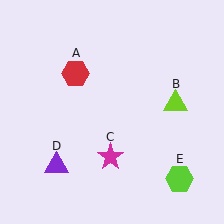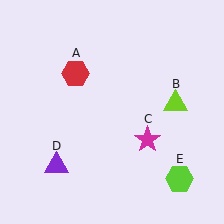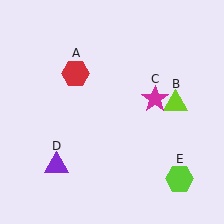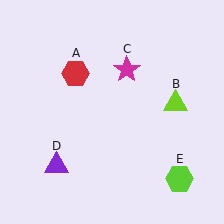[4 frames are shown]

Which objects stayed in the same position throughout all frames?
Red hexagon (object A) and lime triangle (object B) and purple triangle (object D) and lime hexagon (object E) remained stationary.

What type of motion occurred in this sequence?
The magenta star (object C) rotated counterclockwise around the center of the scene.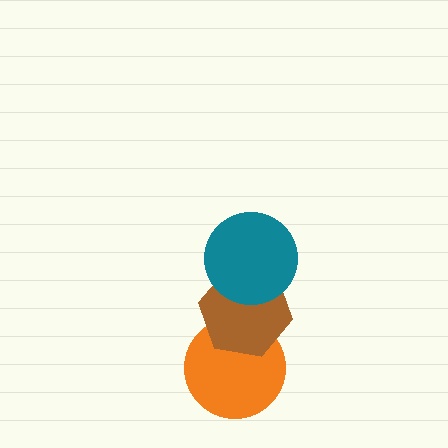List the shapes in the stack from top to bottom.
From top to bottom: the teal circle, the brown hexagon, the orange circle.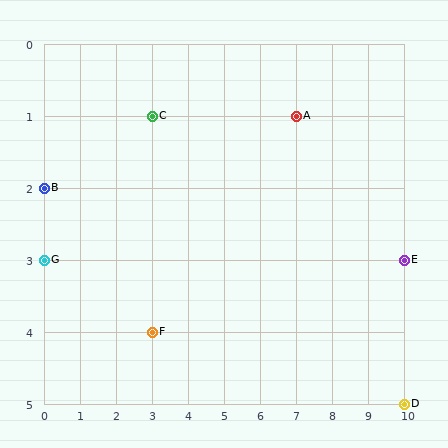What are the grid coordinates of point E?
Point E is at grid coordinates (10, 3).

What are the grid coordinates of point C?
Point C is at grid coordinates (3, 1).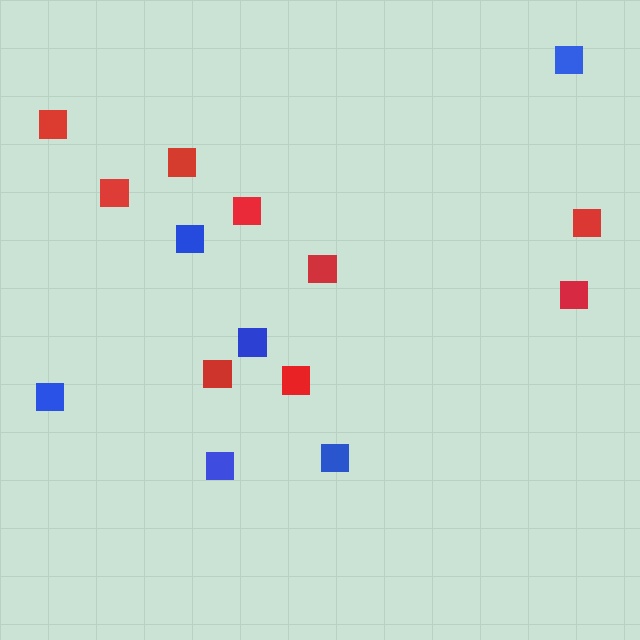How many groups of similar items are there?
There are 2 groups: one group of blue squares (6) and one group of red squares (9).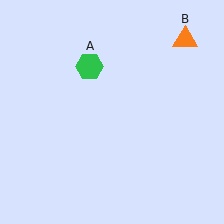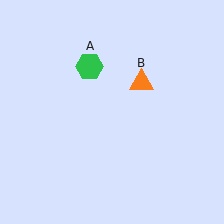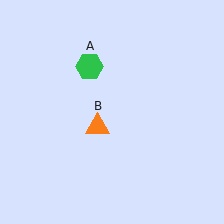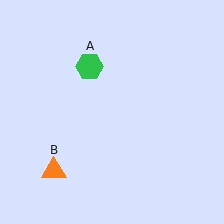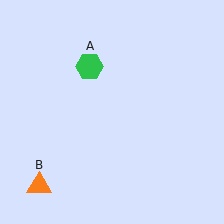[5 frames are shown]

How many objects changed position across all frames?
1 object changed position: orange triangle (object B).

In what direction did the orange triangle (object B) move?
The orange triangle (object B) moved down and to the left.